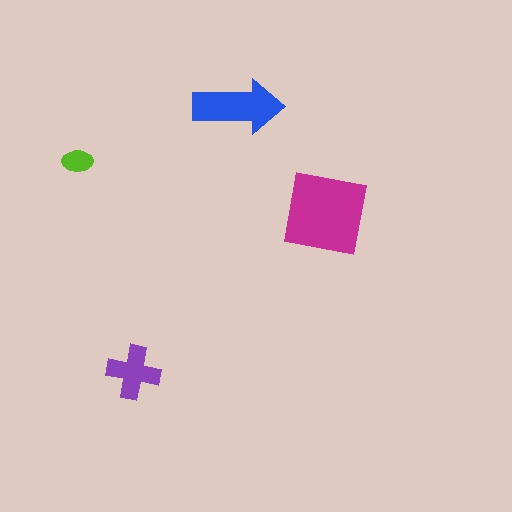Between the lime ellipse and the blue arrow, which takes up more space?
The blue arrow.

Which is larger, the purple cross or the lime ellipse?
The purple cross.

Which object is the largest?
The magenta square.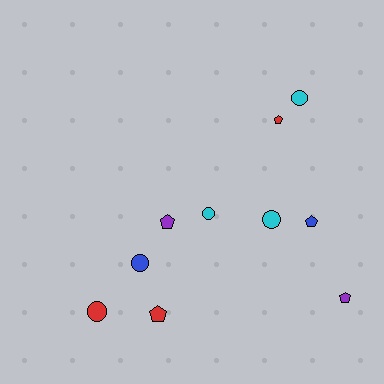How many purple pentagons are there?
There are 2 purple pentagons.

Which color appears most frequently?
Red, with 3 objects.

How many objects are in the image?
There are 10 objects.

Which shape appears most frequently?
Pentagon, with 5 objects.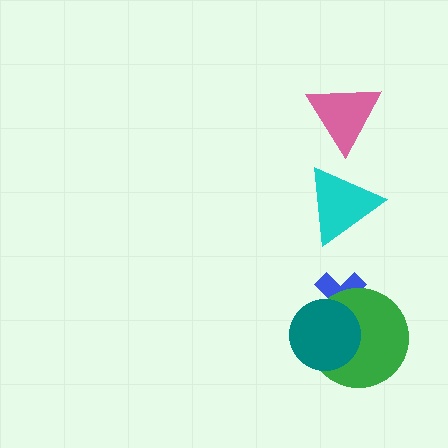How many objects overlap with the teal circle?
2 objects overlap with the teal circle.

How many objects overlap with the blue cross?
2 objects overlap with the blue cross.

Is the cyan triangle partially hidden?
No, no other shape covers it.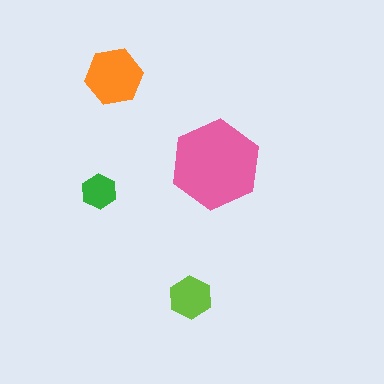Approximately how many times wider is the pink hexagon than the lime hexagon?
About 2 times wider.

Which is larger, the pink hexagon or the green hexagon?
The pink one.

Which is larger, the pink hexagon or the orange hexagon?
The pink one.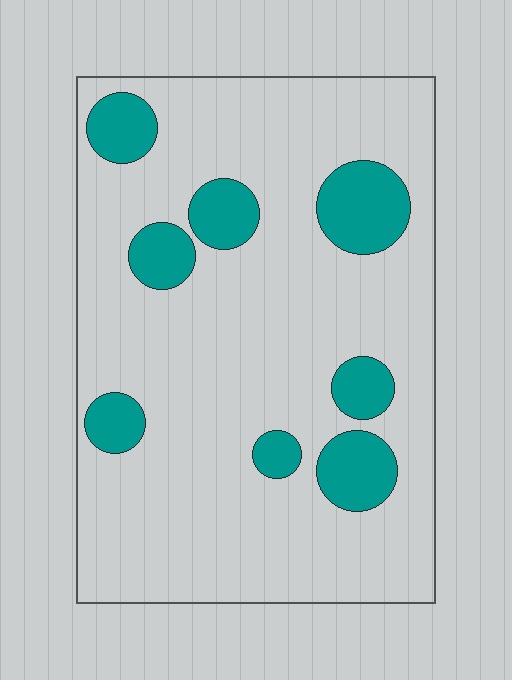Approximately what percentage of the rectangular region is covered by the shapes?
Approximately 15%.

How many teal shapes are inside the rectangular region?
8.